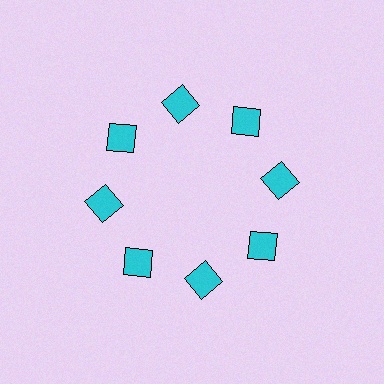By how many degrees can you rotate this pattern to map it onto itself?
The pattern maps onto itself every 45 degrees of rotation.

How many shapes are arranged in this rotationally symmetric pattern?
There are 8 shapes, arranged in 8 groups of 1.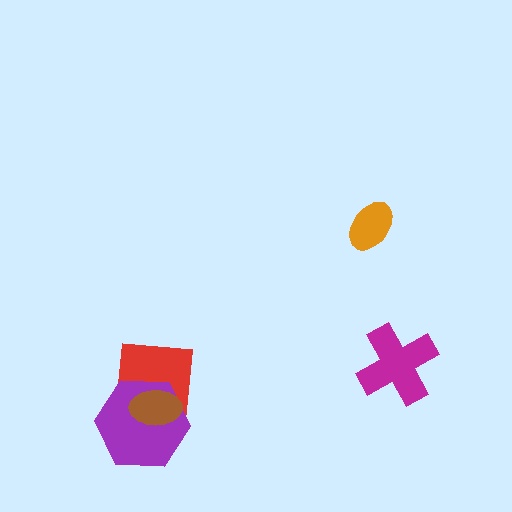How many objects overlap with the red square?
2 objects overlap with the red square.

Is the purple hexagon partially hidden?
Yes, it is partially covered by another shape.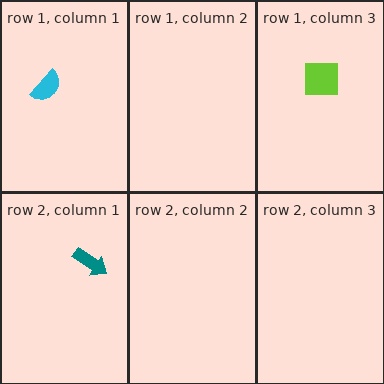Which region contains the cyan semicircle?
The row 1, column 1 region.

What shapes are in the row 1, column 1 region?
The cyan semicircle.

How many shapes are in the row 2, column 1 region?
1.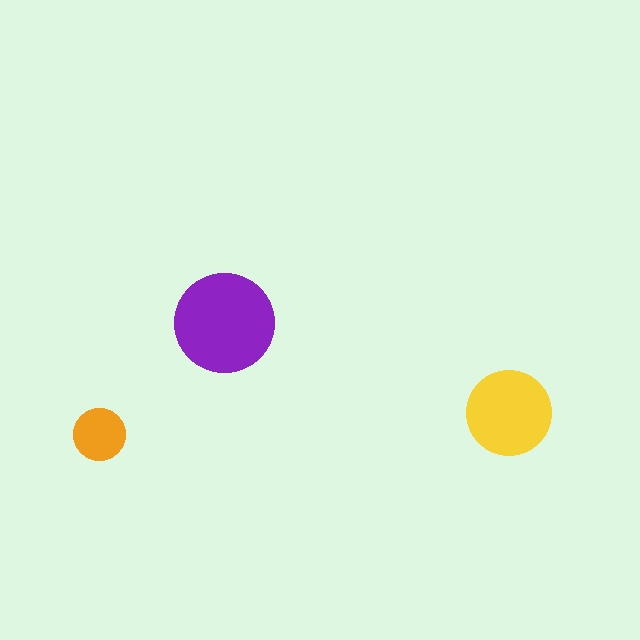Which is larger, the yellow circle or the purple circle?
The purple one.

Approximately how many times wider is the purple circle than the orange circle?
About 2 times wider.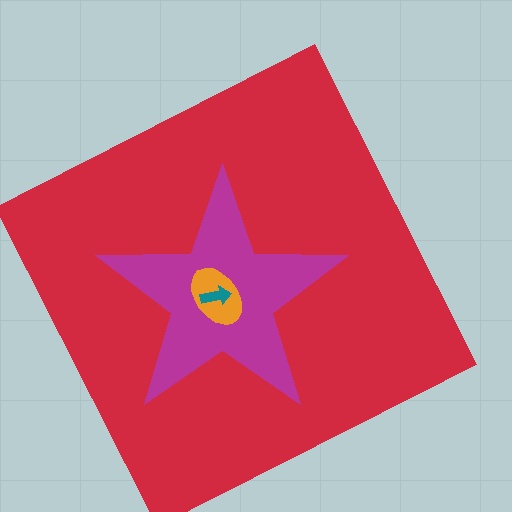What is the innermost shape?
The teal arrow.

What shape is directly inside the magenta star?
The orange ellipse.